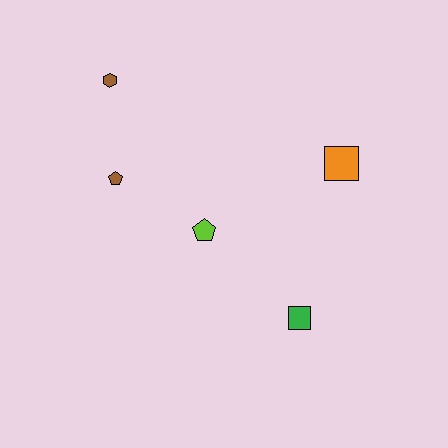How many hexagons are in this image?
There is 1 hexagon.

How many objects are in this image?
There are 5 objects.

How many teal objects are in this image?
There are no teal objects.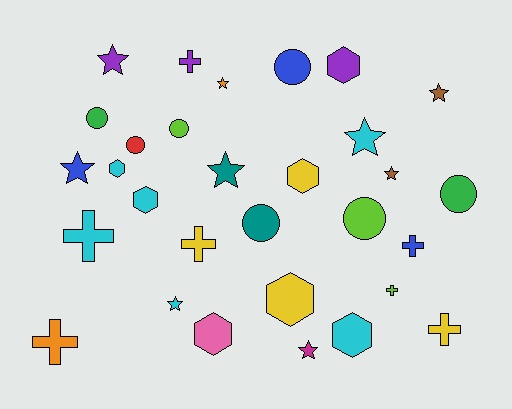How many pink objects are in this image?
There is 1 pink object.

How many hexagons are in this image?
There are 7 hexagons.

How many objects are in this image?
There are 30 objects.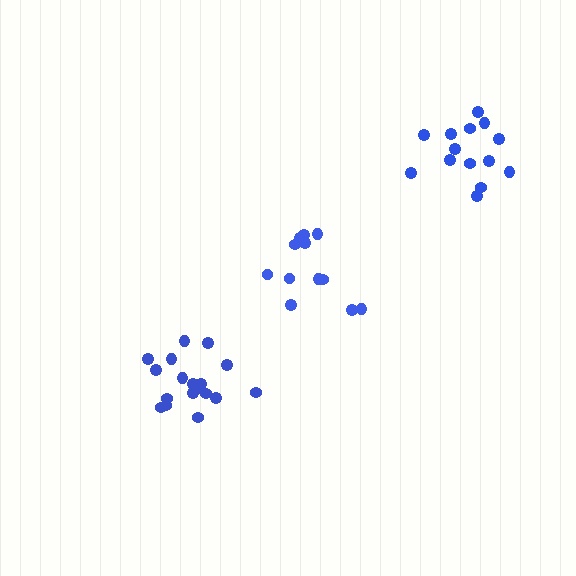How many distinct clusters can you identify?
There are 3 distinct clusters.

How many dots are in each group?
Group 1: 14 dots, Group 2: 18 dots, Group 3: 12 dots (44 total).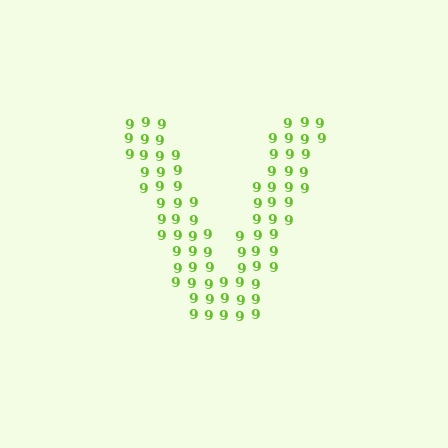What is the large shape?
The large shape is the letter V.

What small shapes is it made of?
It is made of small digit 9's.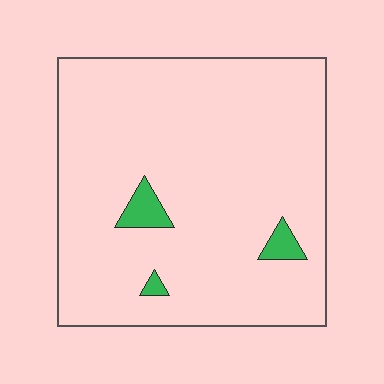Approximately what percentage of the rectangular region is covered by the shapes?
Approximately 5%.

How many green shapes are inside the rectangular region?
3.